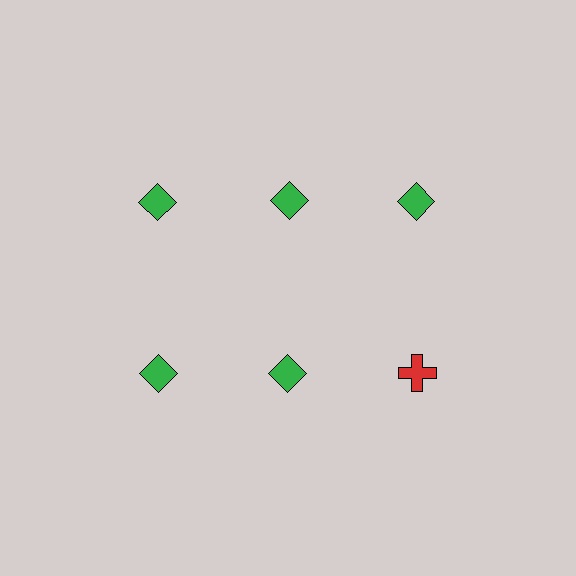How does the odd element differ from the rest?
It differs in both color (red instead of green) and shape (cross instead of diamond).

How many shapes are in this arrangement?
There are 6 shapes arranged in a grid pattern.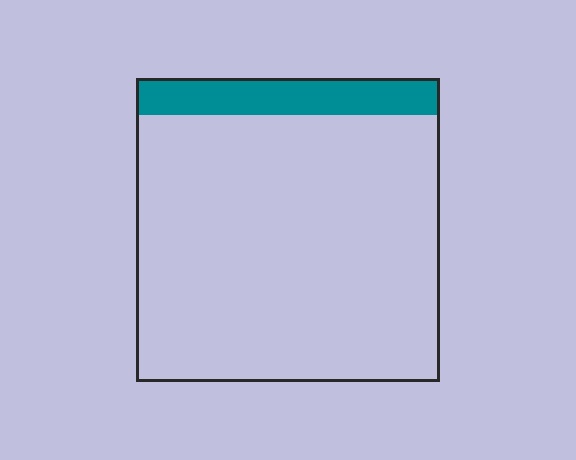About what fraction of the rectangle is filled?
About one eighth (1/8).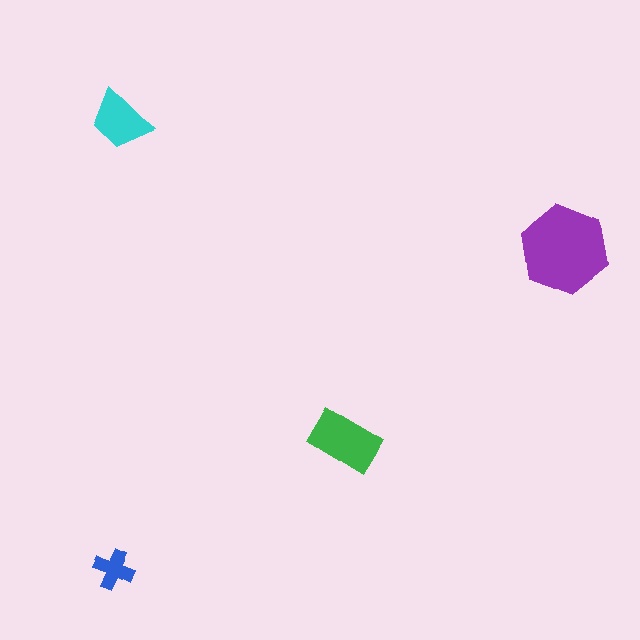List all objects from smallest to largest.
The blue cross, the cyan trapezoid, the green rectangle, the purple hexagon.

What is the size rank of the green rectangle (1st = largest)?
2nd.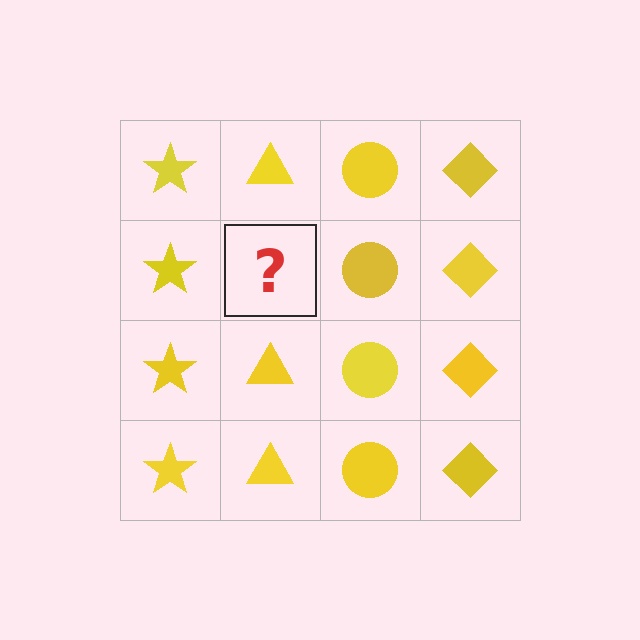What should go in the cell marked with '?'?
The missing cell should contain a yellow triangle.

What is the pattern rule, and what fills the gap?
The rule is that each column has a consistent shape. The gap should be filled with a yellow triangle.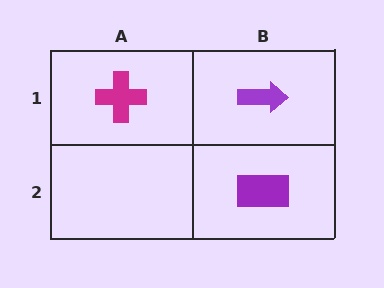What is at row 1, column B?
A purple arrow.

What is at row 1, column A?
A magenta cross.